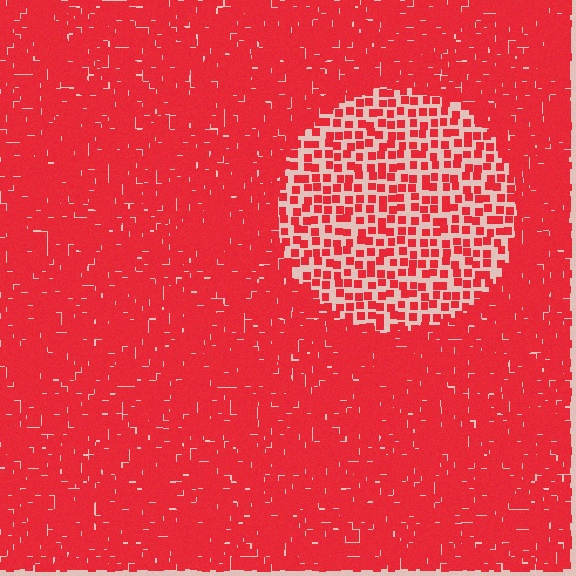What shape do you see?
I see a circle.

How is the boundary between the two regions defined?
The boundary is defined by a change in element density (approximately 2.5x ratio). All elements are the same color, size, and shape.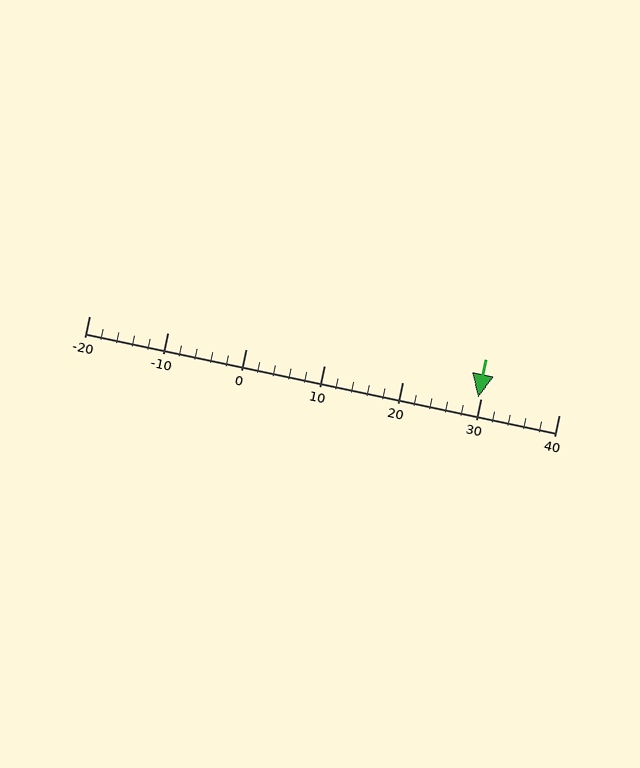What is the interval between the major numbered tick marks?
The major tick marks are spaced 10 units apart.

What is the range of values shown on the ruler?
The ruler shows values from -20 to 40.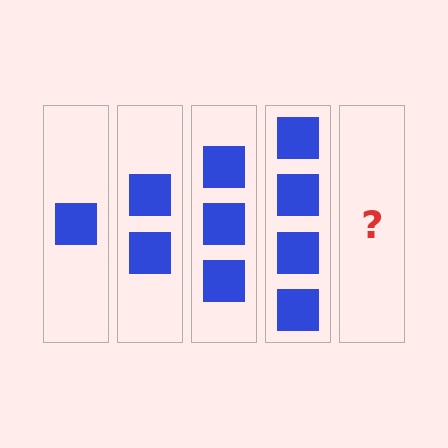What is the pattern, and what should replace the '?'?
The pattern is that each step adds one more square. The '?' should be 5 squares.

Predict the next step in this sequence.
The next step is 5 squares.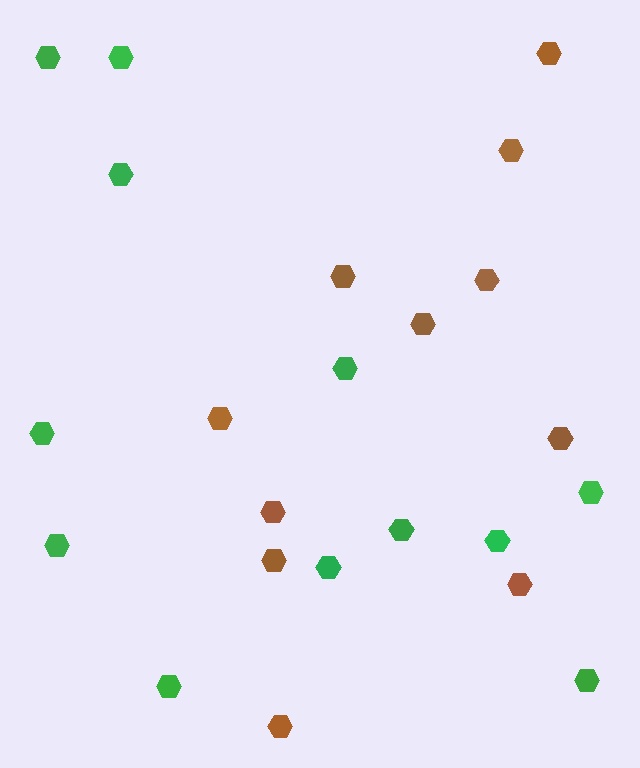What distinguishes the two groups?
There are 2 groups: one group of green hexagons (12) and one group of brown hexagons (11).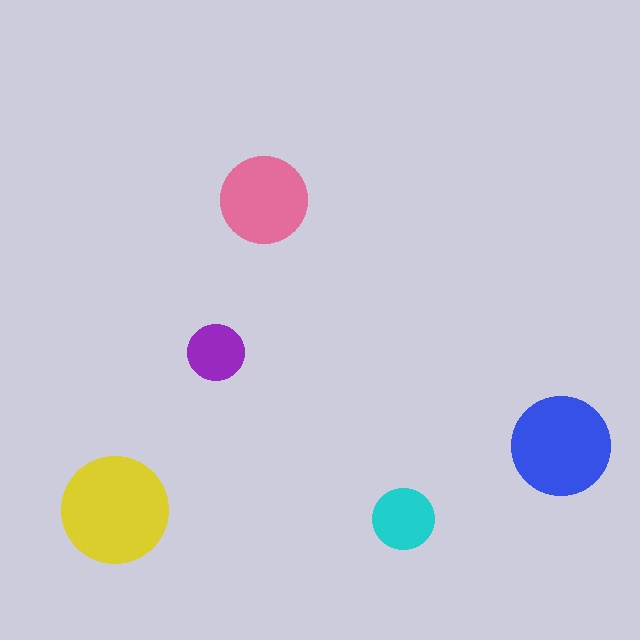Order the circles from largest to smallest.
the yellow one, the blue one, the pink one, the cyan one, the purple one.